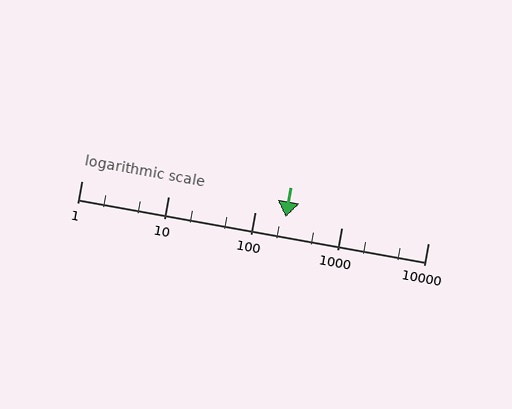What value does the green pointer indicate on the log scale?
The pointer indicates approximately 230.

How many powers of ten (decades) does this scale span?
The scale spans 4 decades, from 1 to 10000.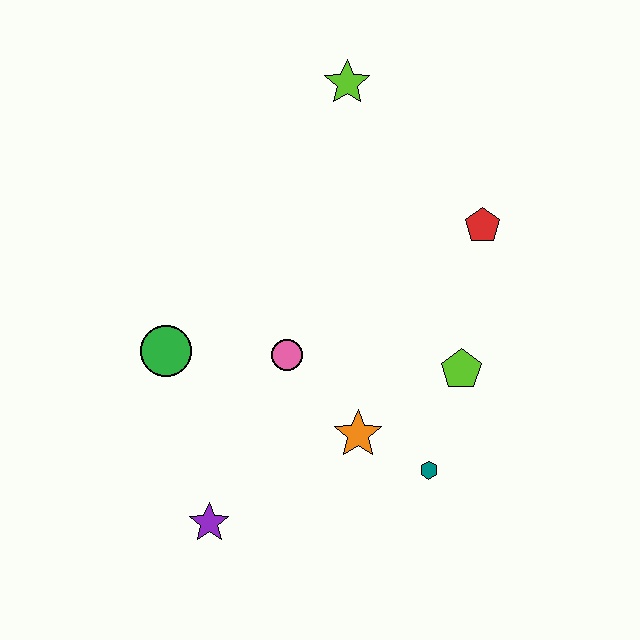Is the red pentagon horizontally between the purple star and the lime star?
No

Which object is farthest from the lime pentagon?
The lime star is farthest from the lime pentagon.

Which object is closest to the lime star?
The red pentagon is closest to the lime star.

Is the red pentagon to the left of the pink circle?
No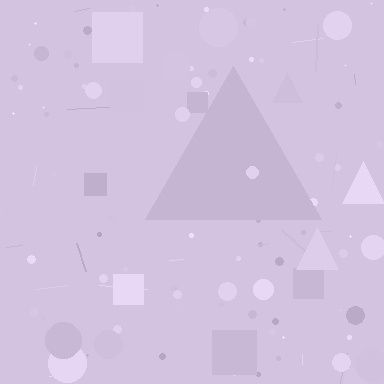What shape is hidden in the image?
A triangle is hidden in the image.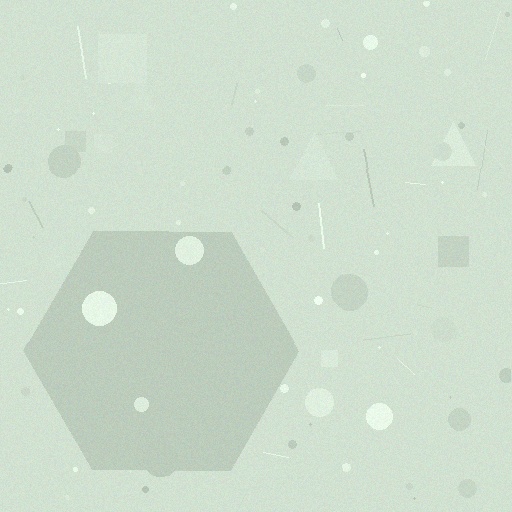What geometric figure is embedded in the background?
A hexagon is embedded in the background.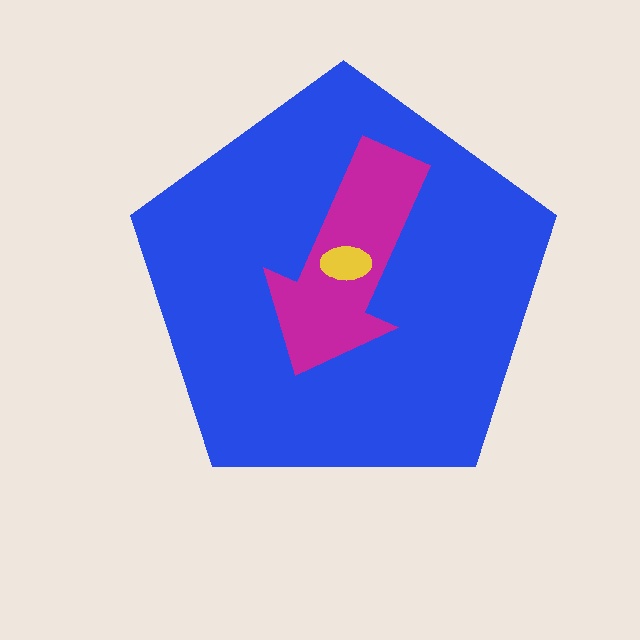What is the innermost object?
The yellow ellipse.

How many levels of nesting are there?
3.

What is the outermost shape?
The blue pentagon.